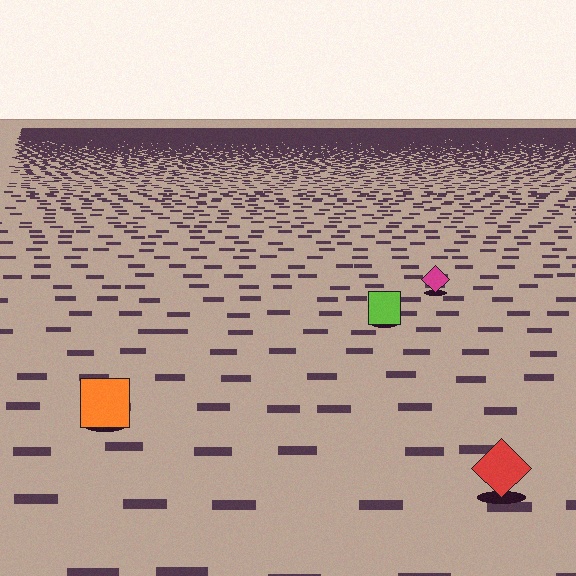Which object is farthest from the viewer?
The magenta diamond is farthest from the viewer. It appears smaller and the ground texture around it is denser.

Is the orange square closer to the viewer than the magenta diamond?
Yes. The orange square is closer — you can tell from the texture gradient: the ground texture is coarser near it.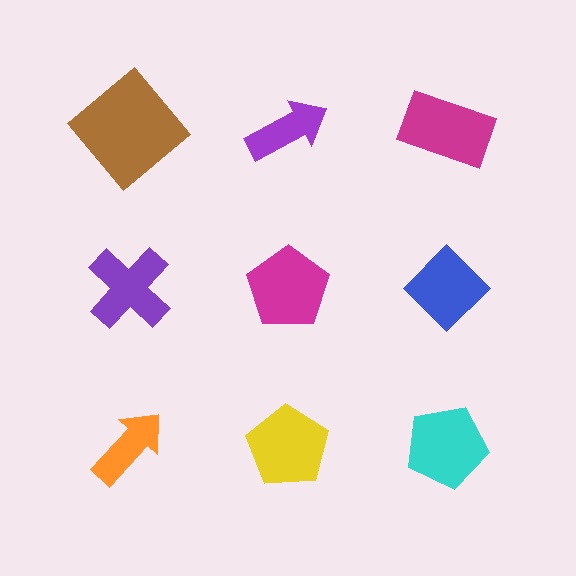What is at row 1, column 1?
A brown diamond.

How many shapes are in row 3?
3 shapes.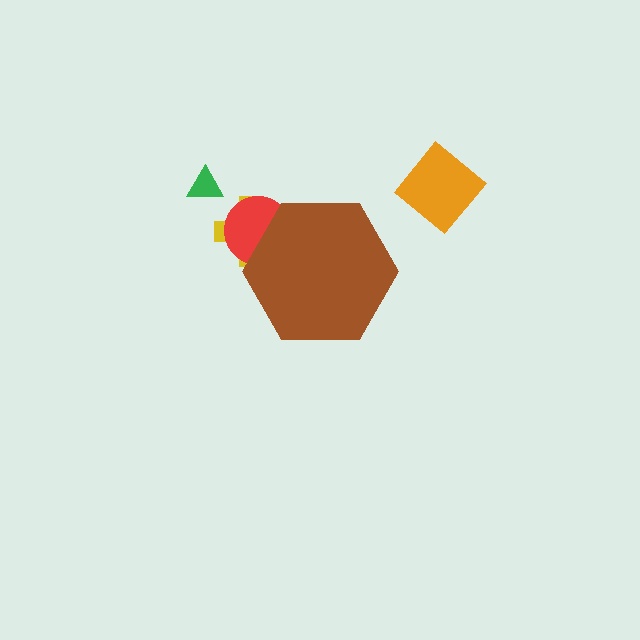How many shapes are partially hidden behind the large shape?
2 shapes are partially hidden.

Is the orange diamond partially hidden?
No, the orange diamond is fully visible.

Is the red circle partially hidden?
Yes, the red circle is partially hidden behind the brown hexagon.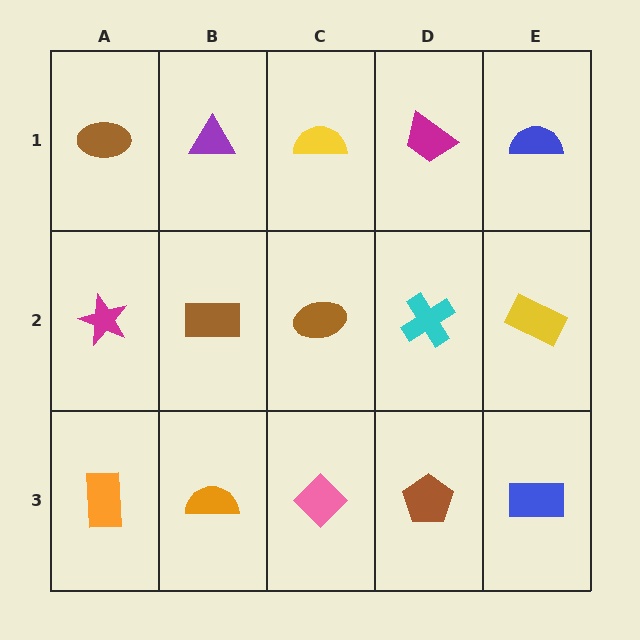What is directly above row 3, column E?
A yellow rectangle.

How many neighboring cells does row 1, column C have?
3.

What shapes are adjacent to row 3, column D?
A cyan cross (row 2, column D), a pink diamond (row 3, column C), a blue rectangle (row 3, column E).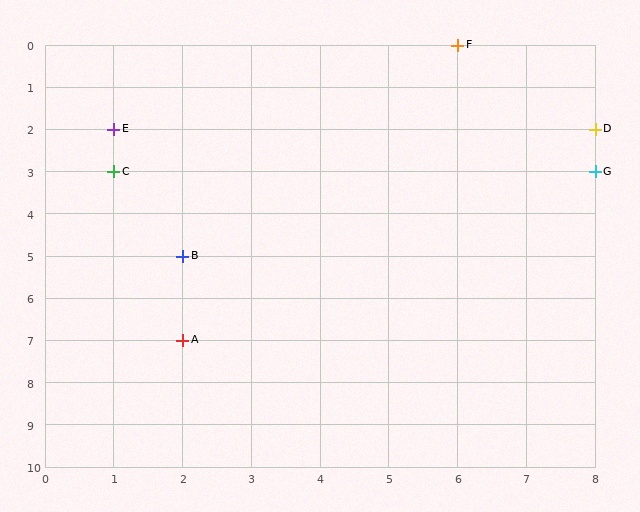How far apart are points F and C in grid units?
Points F and C are 5 columns and 3 rows apart (about 5.8 grid units diagonally).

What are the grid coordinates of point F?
Point F is at grid coordinates (6, 0).